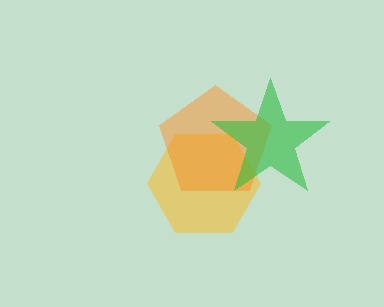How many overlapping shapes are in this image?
There are 3 overlapping shapes in the image.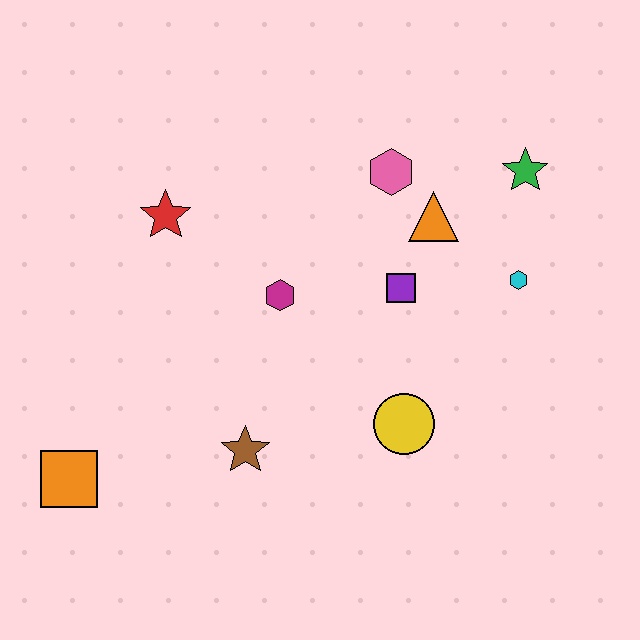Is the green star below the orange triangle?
No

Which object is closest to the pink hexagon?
The orange triangle is closest to the pink hexagon.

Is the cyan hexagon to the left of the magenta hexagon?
No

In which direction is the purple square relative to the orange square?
The purple square is to the right of the orange square.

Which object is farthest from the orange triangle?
The orange square is farthest from the orange triangle.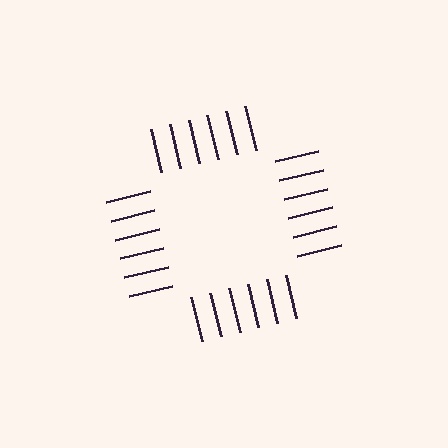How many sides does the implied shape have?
4 sides — the line-ends trace a square.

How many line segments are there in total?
24 — 6 along each of the 4 edges.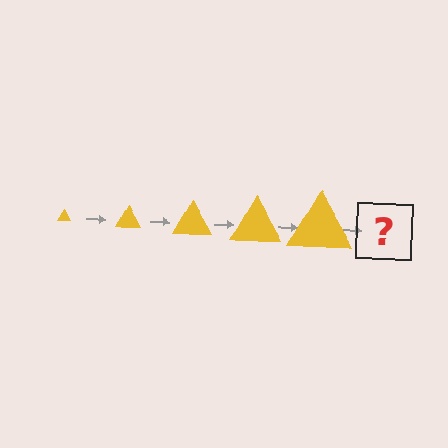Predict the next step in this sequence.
The next step is a yellow triangle, larger than the previous one.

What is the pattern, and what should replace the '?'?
The pattern is that the triangle gets progressively larger each step. The '?' should be a yellow triangle, larger than the previous one.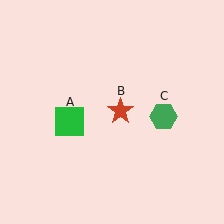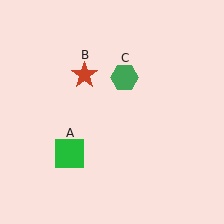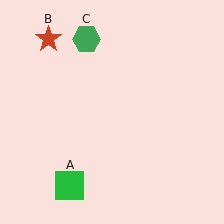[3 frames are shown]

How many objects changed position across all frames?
3 objects changed position: green square (object A), red star (object B), green hexagon (object C).